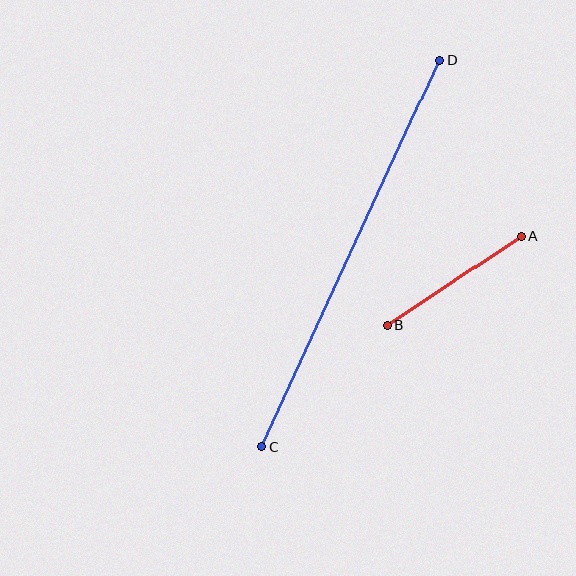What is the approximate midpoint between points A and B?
The midpoint is at approximately (454, 281) pixels.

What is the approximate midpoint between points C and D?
The midpoint is at approximately (350, 254) pixels.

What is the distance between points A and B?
The distance is approximately 161 pixels.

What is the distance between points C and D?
The distance is approximately 425 pixels.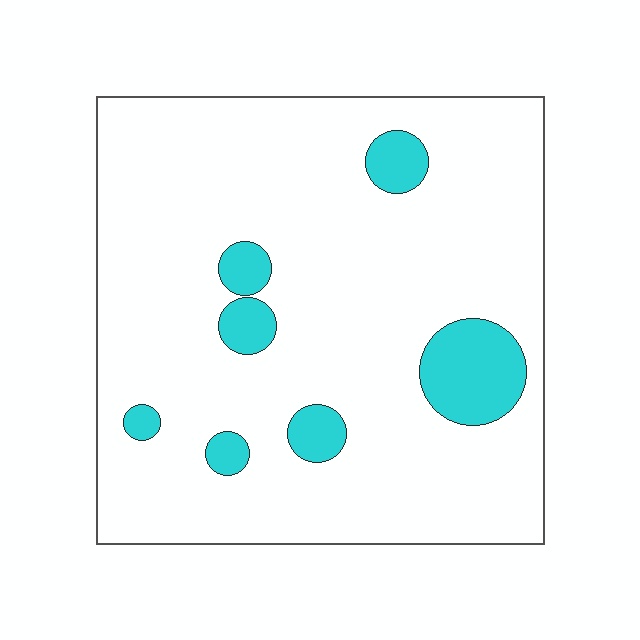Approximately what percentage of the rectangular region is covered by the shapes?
Approximately 10%.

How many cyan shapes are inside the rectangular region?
7.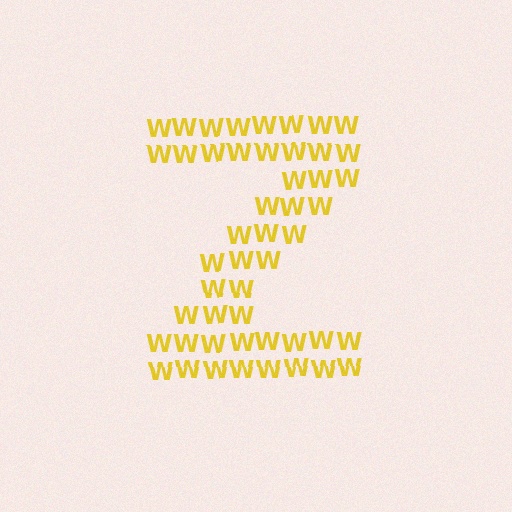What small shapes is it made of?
It is made of small letter W's.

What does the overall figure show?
The overall figure shows the letter Z.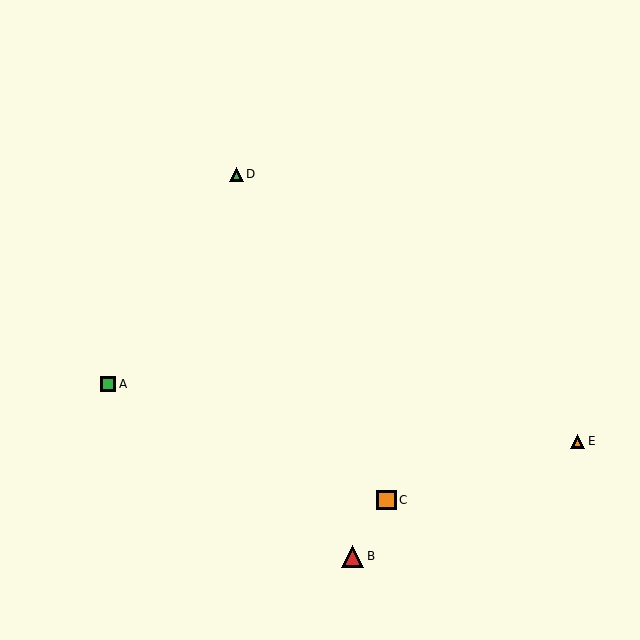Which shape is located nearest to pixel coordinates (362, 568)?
The red triangle (labeled B) at (353, 556) is nearest to that location.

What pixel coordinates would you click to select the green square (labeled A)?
Click at (108, 384) to select the green square A.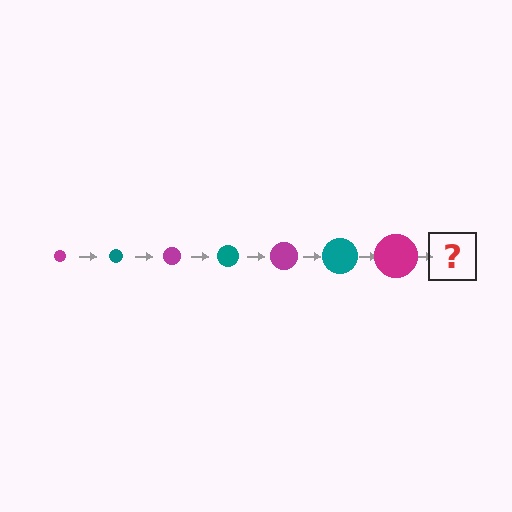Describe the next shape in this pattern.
It should be a teal circle, larger than the previous one.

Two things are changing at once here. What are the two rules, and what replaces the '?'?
The two rules are that the circle grows larger each step and the color cycles through magenta and teal. The '?' should be a teal circle, larger than the previous one.